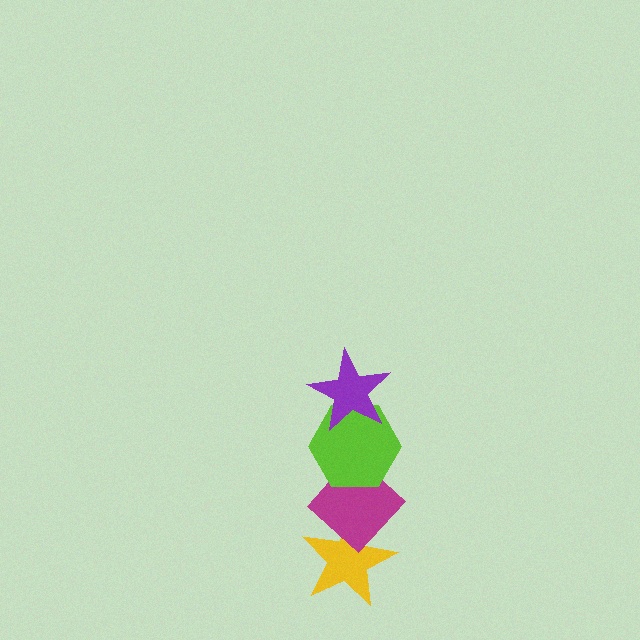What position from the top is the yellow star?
The yellow star is 4th from the top.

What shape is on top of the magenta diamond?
The lime hexagon is on top of the magenta diamond.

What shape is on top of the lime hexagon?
The purple star is on top of the lime hexagon.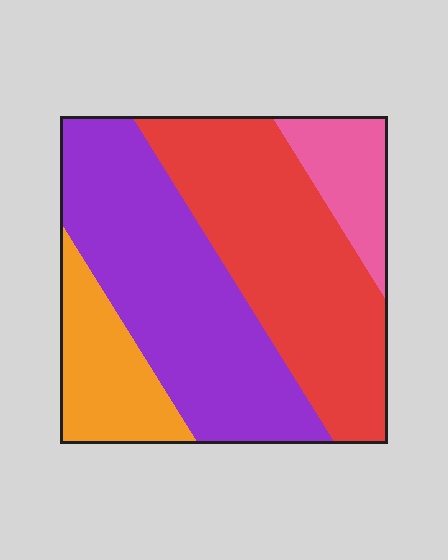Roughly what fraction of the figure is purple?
Purple takes up about three eighths (3/8) of the figure.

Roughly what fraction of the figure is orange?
Orange covers around 15% of the figure.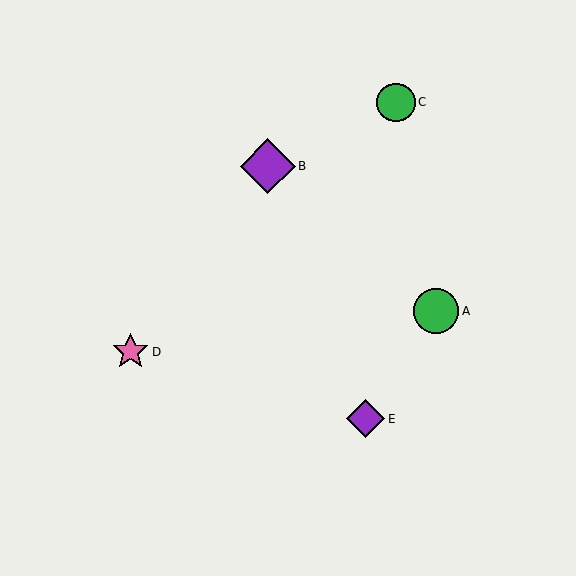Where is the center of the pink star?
The center of the pink star is at (130, 352).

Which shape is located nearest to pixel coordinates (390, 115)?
The green circle (labeled C) at (396, 102) is nearest to that location.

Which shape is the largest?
The purple diamond (labeled B) is the largest.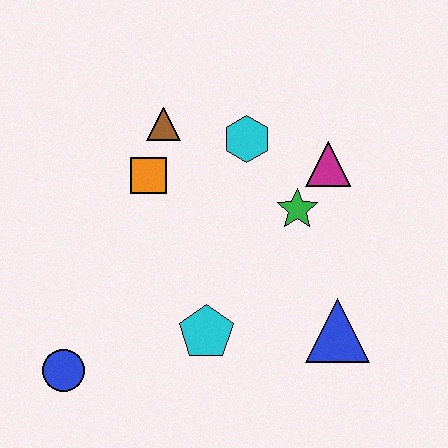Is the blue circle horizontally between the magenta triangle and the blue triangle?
No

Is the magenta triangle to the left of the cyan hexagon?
No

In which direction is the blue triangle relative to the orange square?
The blue triangle is to the right of the orange square.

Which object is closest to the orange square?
The brown triangle is closest to the orange square.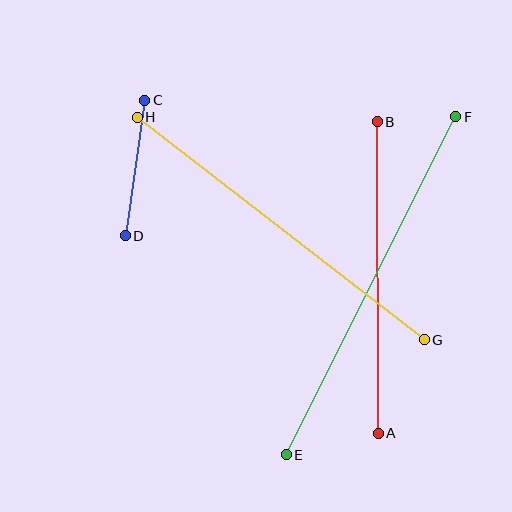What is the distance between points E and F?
The distance is approximately 378 pixels.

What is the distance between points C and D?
The distance is approximately 137 pixels.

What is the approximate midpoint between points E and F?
The midpoint is at approximately (371, 286) pixels.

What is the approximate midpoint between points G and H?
The midpoint is at approximately (281, 228) pixels.